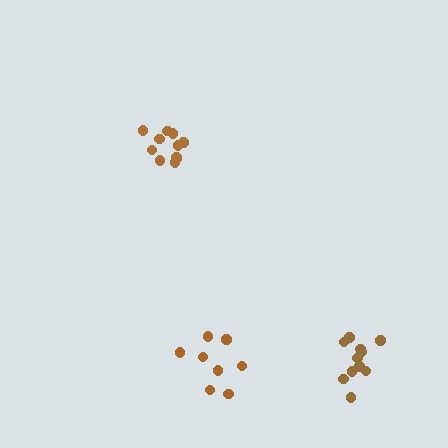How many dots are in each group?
Group 1: 8 dots, Group 2: 11 dots, Group 3: 11 dots (30 total).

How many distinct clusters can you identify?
There are 3 distinct clusters.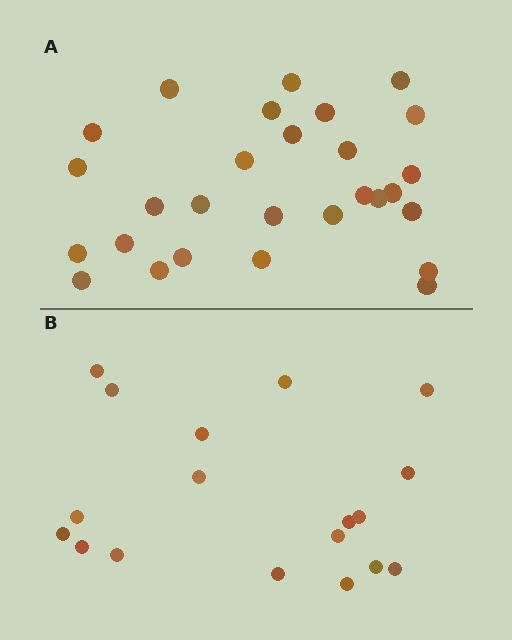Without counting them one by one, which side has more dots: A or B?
Region A (the top region) has more dots.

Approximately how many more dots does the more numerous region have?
Region A has roughly 10 or so more dots than region B.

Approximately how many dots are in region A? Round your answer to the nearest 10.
About 30 dots. (The exact count is 28, which rounds to 30.)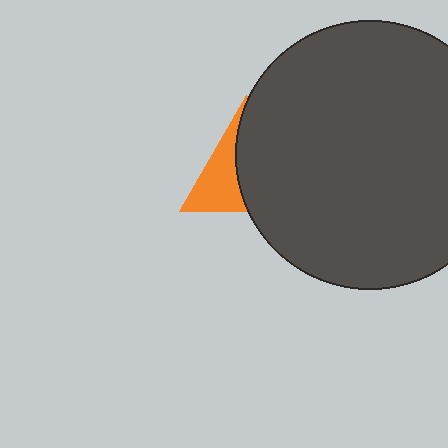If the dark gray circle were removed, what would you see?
You would see the complete orange triangle.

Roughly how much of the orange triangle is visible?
A small part of it is visible (roughly 40%).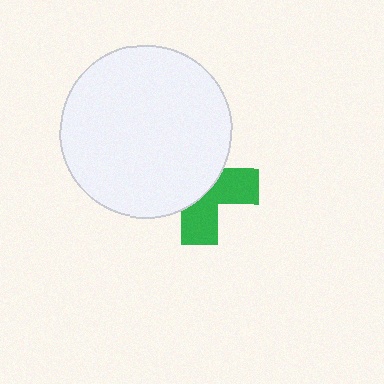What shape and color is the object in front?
The object in front is a white circle.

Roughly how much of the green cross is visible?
A small part of it is visible (roughly 43%).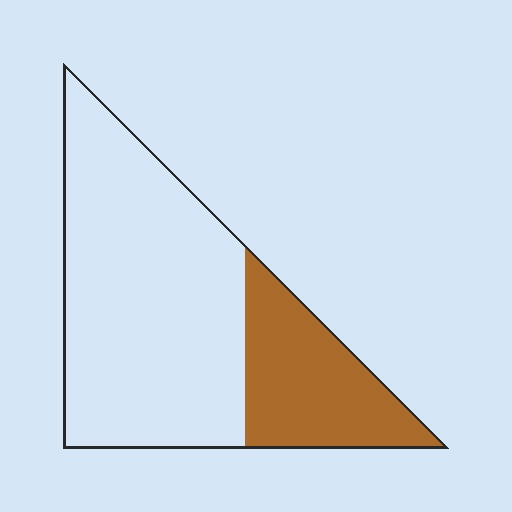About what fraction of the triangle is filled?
About one quarter (1/4).